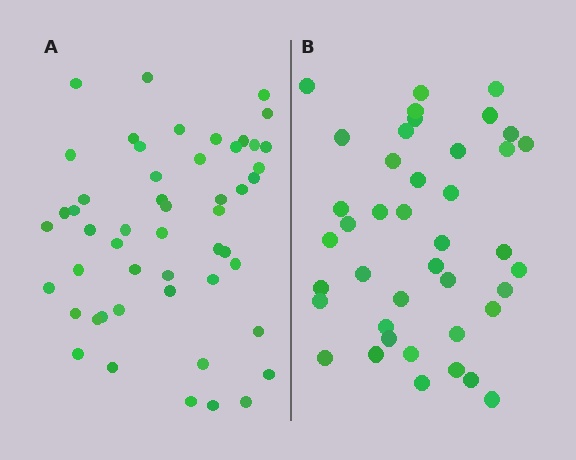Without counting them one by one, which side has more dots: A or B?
Region A (the left region) has more dots.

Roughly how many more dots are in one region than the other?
Region A has roughly 10 or so more dots than region B.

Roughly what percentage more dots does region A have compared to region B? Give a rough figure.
About 25% more.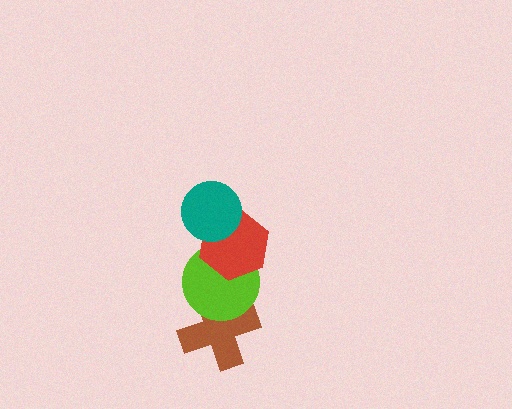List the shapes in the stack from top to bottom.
From top to bottom: the teal circle, the red hexagon, the lime circle, the brown cross.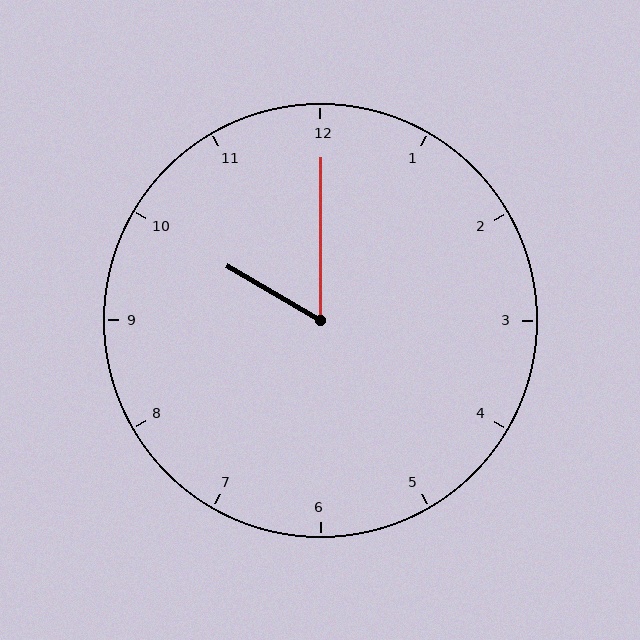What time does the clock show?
10:00.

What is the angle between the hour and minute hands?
Approximately 60 degrees.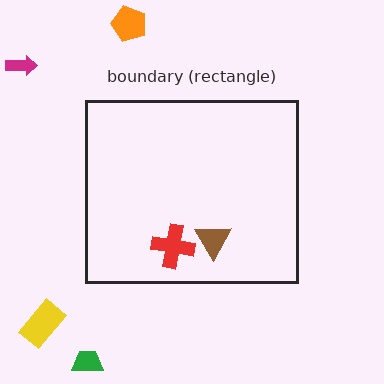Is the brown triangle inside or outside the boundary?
Inside.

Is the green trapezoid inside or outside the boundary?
Outside.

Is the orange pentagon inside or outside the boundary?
Outside.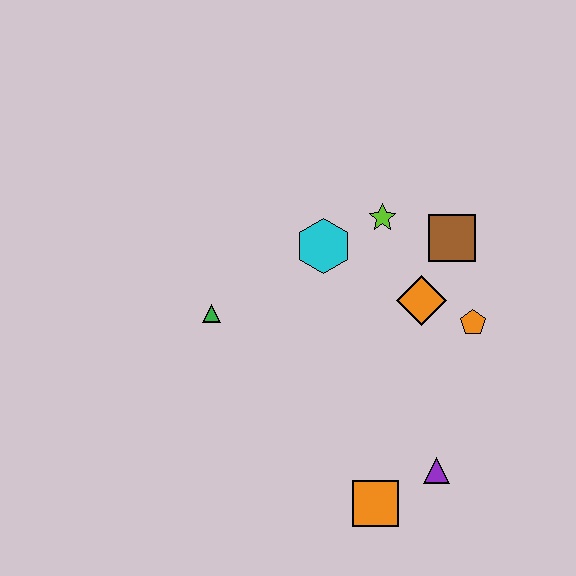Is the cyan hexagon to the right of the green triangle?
Yes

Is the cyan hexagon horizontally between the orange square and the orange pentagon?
No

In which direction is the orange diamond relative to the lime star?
The orange diamond is below the lime star.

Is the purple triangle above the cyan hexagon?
No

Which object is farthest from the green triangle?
The purple triangle is farthest from the green triangle.